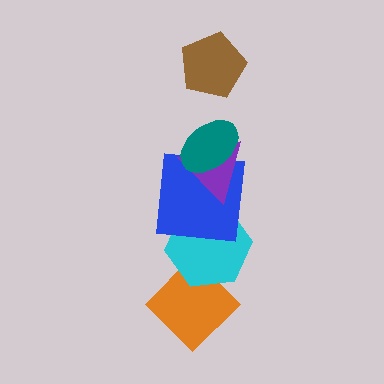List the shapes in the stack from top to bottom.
From top to bottom: the brown pentagon, the teal ellipse, the purple triangle, the blue square, the cyan hexagon, the orange diamond.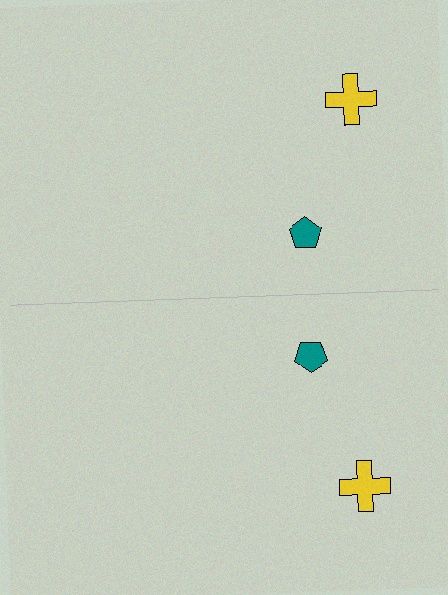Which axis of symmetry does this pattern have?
The pattern has a horizontal axis of symmetry running through the center of the image.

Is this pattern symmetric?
Yes, this pattern has bilateral (reflection) symmetry.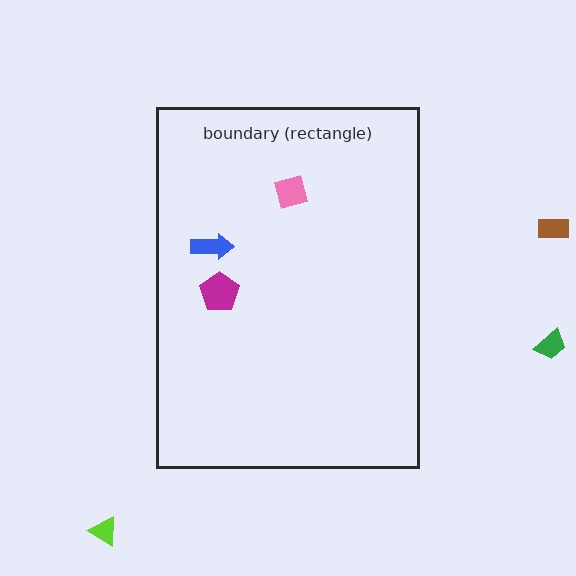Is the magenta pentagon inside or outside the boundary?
Inside.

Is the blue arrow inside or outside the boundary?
Inside.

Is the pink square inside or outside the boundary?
Inside.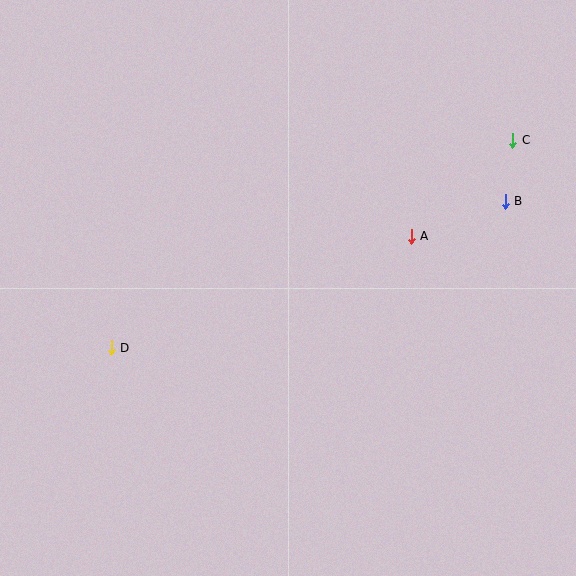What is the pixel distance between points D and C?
The distance between D and C is 452 pixels.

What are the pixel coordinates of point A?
Point A is at (411, 236).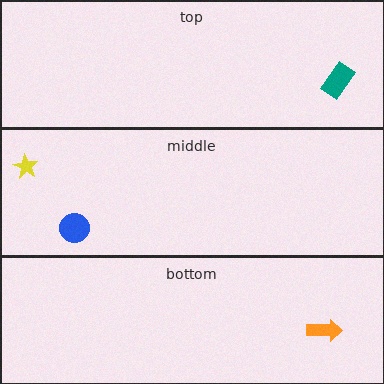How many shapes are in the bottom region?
1.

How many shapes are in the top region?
1.